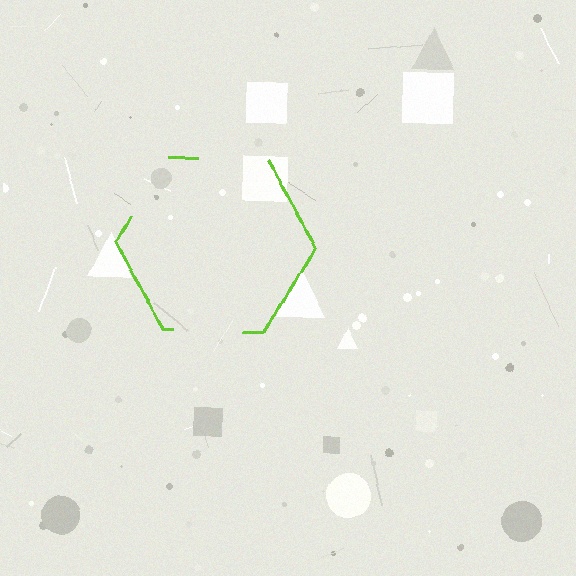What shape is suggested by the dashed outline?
The dashed outline suggests a hexagon.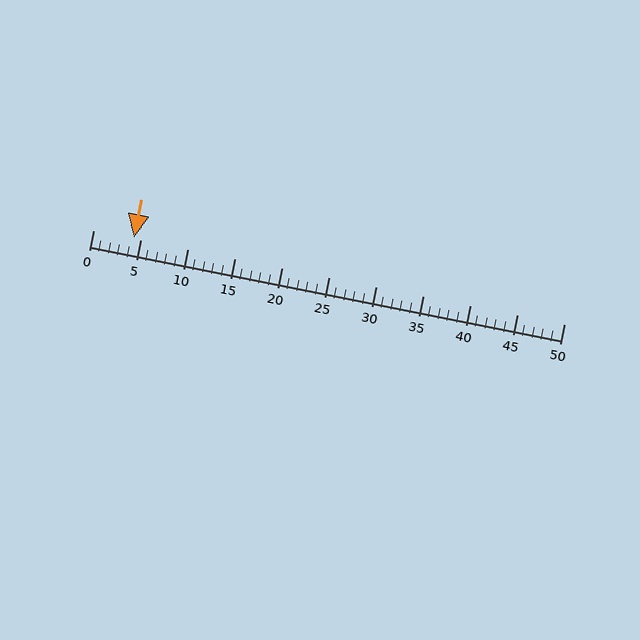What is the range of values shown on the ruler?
The ruler shows values from 0 to 50.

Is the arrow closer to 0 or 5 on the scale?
The arrow is closer to 5.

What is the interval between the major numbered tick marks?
The major tick marks are spaced 5 units apart.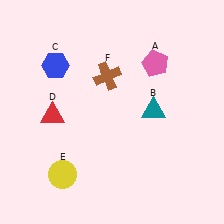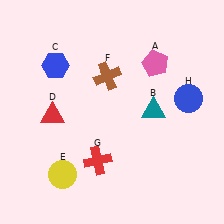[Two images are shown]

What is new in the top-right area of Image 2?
A blue circle (H) was added in the top-right area of Image 2.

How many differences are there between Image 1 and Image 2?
There are 2 differences between the two images.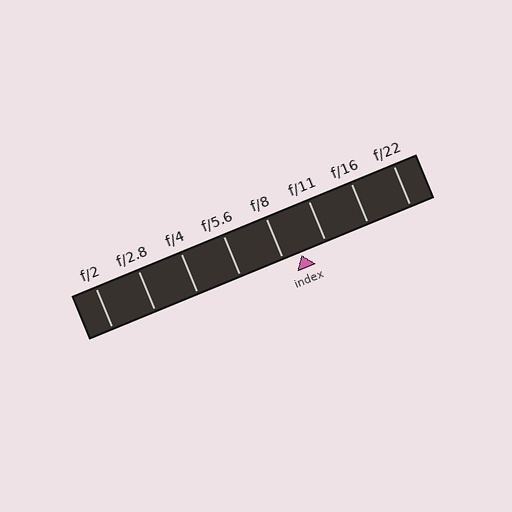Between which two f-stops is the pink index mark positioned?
The index mark is between f/8 and f/11.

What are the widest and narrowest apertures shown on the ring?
The widest aperture shown is f/2 and the narrowest is f/22.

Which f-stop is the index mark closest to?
The index mark is closest to f/8.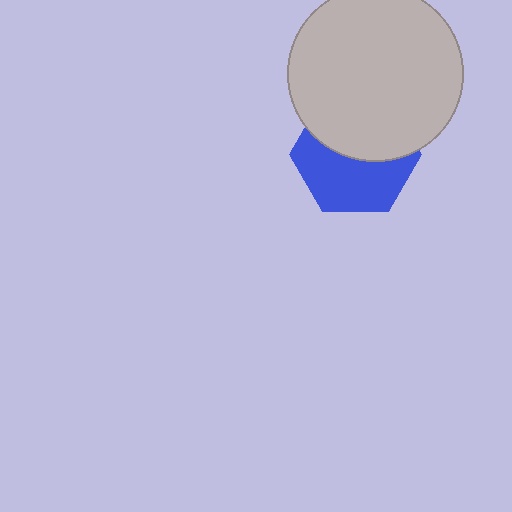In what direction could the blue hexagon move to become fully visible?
The blue hexagon could move down. That would shift it out from behind the light gray circle entirely.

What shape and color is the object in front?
The object in front is a light gray circle.